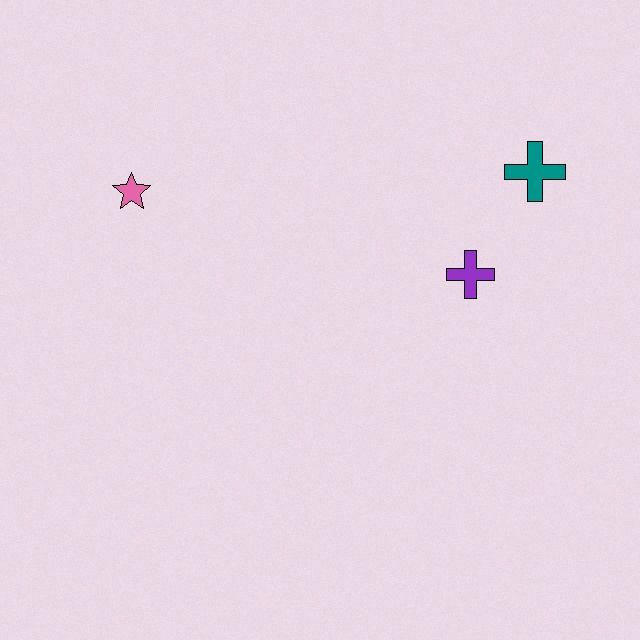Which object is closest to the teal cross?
The purple cross is closest to the teal cross.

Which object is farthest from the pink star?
The teal cross is farthest from the pink star.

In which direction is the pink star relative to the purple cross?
The pink star is to the left of the purple cross.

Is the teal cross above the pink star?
Yes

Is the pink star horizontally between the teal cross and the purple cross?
No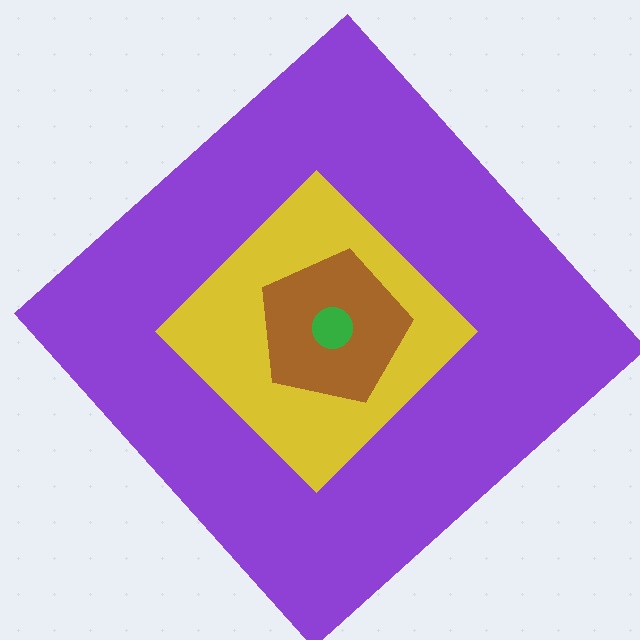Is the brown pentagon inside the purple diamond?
Yes.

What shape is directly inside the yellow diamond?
The brown pentagon.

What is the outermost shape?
The purple diamond.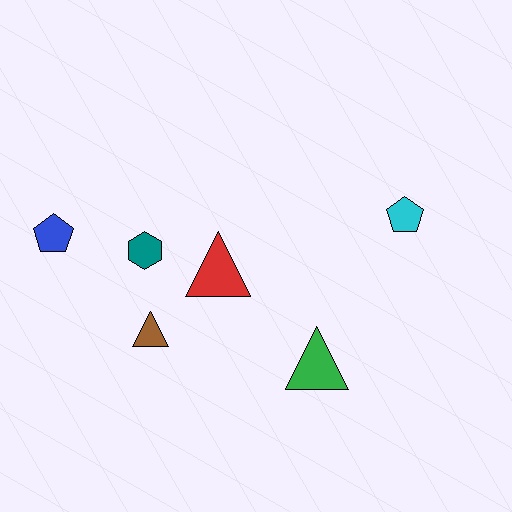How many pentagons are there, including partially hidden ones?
There are 2 pentagons.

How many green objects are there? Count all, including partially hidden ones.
There is 1 green object.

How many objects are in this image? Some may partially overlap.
There are 6 objects.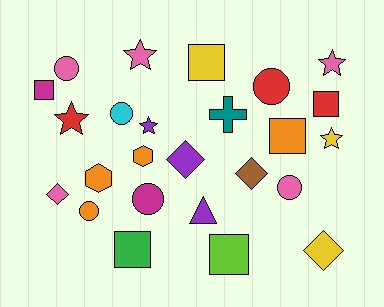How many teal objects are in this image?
There is 1 teal object.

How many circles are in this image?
There are 6 circles.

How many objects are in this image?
There are 25 objects.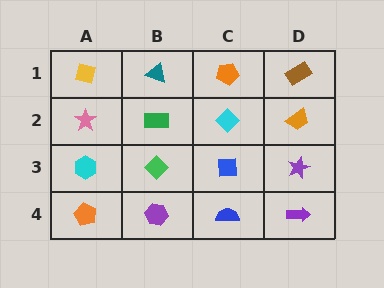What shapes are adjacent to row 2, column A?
A yellow square (row 1, column A), a cyan hexagon (row 3, column A), a green rectangle (row 2, column B).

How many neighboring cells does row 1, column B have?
3.